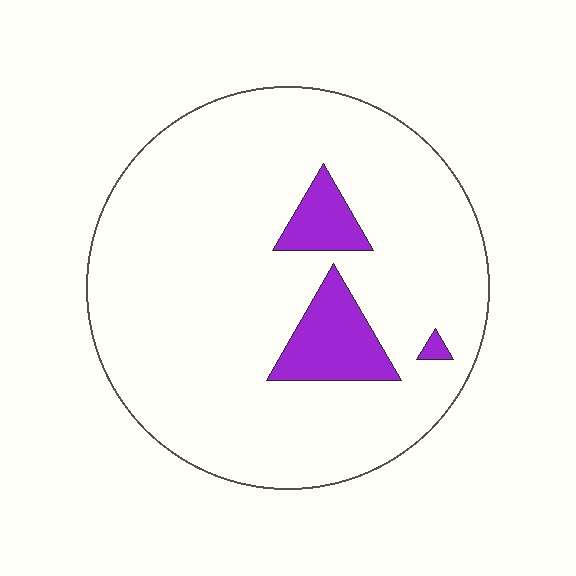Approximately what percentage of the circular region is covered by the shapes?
Approximately 10%.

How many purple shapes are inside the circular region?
3.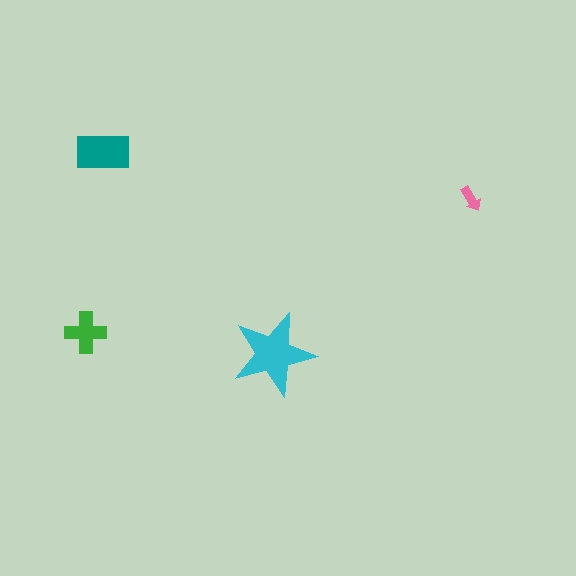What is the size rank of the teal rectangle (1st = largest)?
2nd.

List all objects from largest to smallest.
The cyan star, the teal rectangle, the green cross, the pink arrow.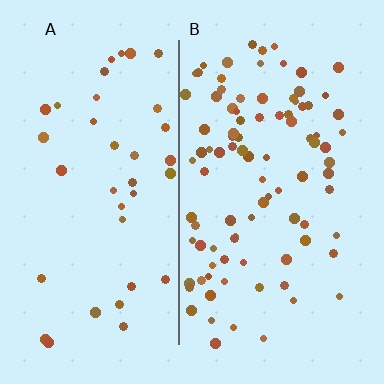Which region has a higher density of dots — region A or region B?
B (the right).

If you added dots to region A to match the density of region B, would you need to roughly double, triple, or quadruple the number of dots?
Approximately double.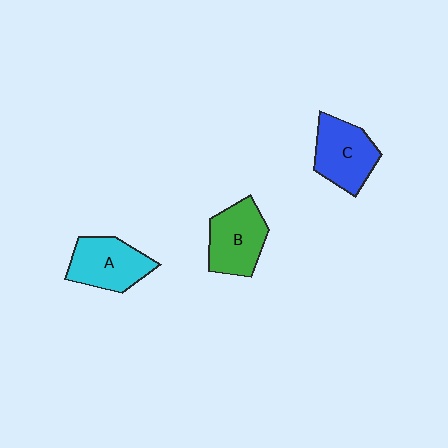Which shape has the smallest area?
Shape A (cyan).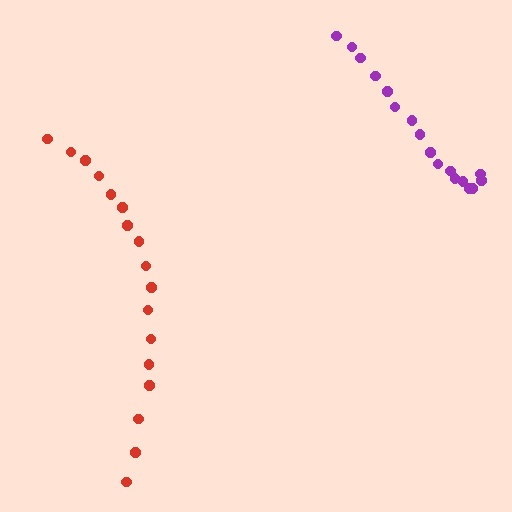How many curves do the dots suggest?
There are 2 distinct paths.